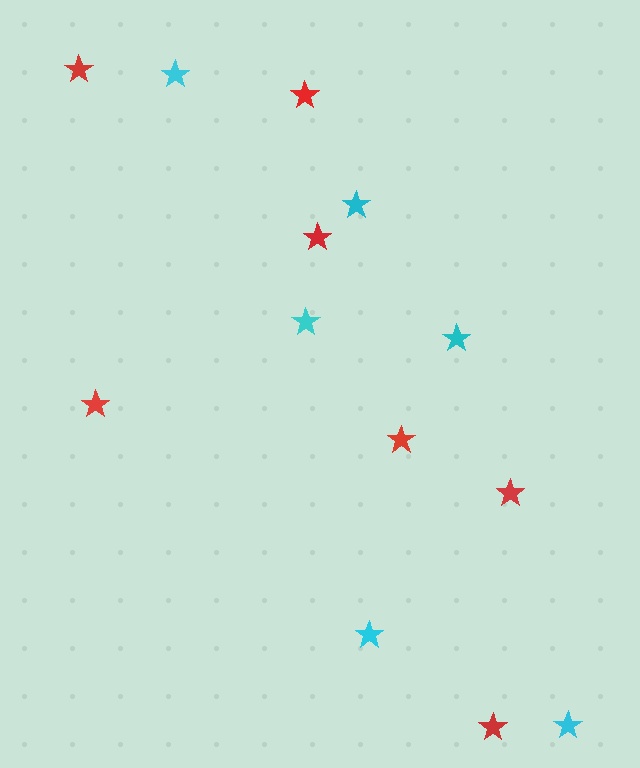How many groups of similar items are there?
There are 2 groups: one group of red stars (7) and one group of cyan stars (6).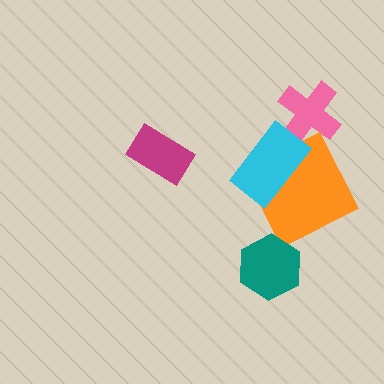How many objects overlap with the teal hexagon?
0 objects overlap with the teal hexagon.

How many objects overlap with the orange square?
1 object overlaps with the orange square.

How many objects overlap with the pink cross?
0 objects overlap with the pink cross.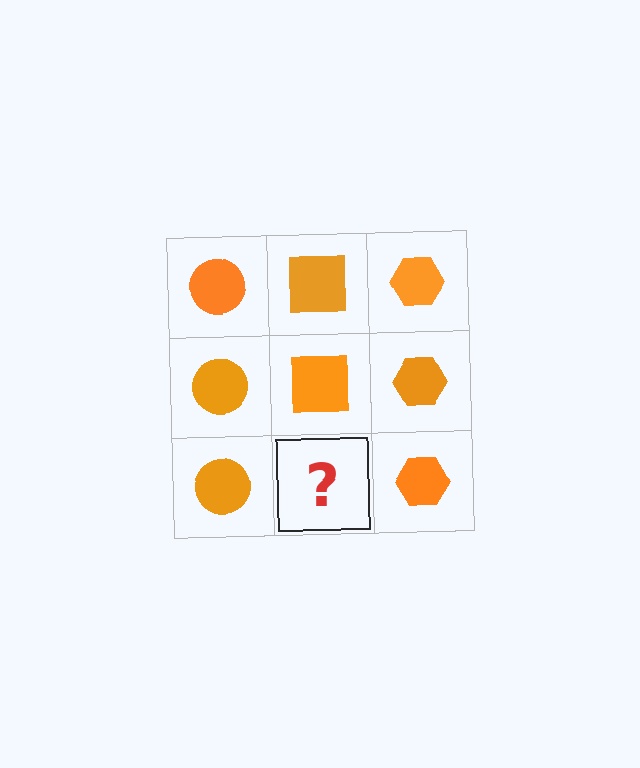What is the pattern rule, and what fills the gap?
The rule is that each column has a consistent shape. The gap should be filled with an orange square.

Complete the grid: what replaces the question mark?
The question mark should be replaced with an orange square.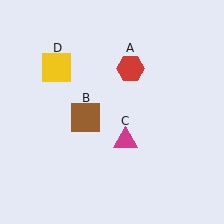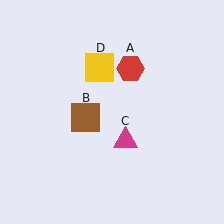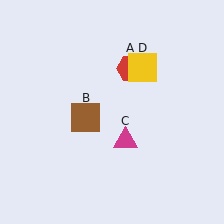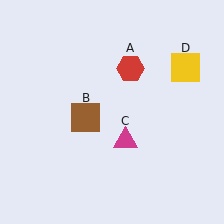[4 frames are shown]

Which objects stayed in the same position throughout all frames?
Red hexagon (object A) and brown square (object B) and magenta triangle (object C) remained stationary.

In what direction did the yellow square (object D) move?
The yellow square (object D) moved right.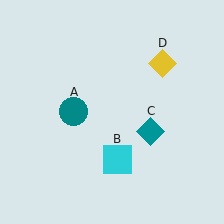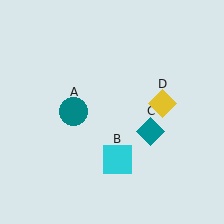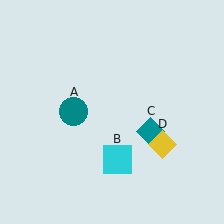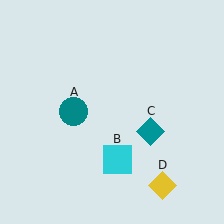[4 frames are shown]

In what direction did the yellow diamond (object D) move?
The yellow diamond (object D) moved down.